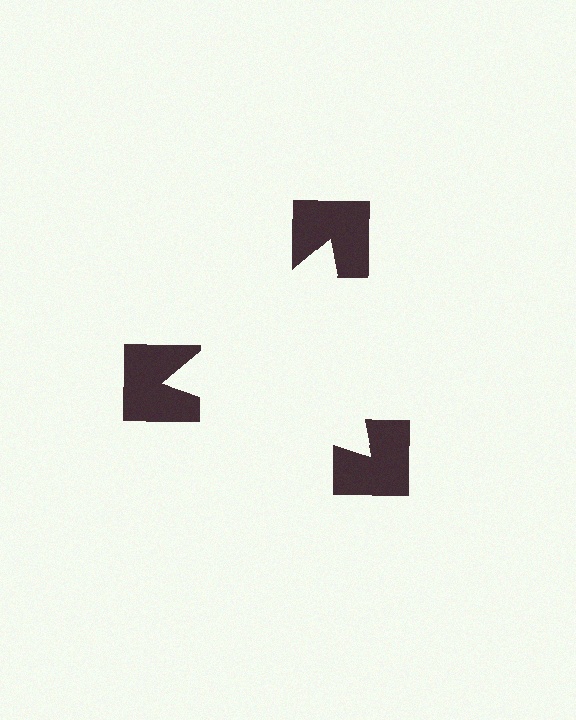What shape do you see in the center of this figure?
An illusory triangle — its edges are inferred from the aligned wedge cuts in the notched squares, not physically drawn.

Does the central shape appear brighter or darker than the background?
It typically appears slightly brighter than the background, even though no actual brightness change is drawn.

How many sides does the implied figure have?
3 sides.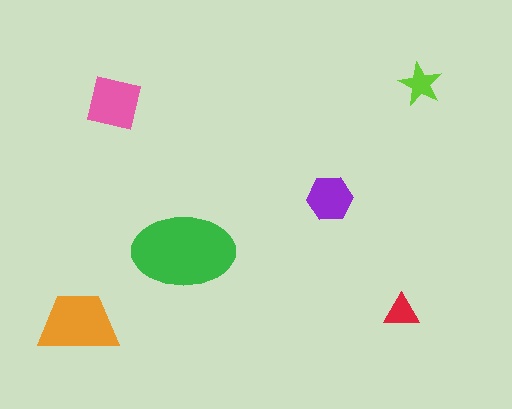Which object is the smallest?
The red triangle.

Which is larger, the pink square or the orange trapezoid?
The orange trapezoid.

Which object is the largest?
The green ellipse.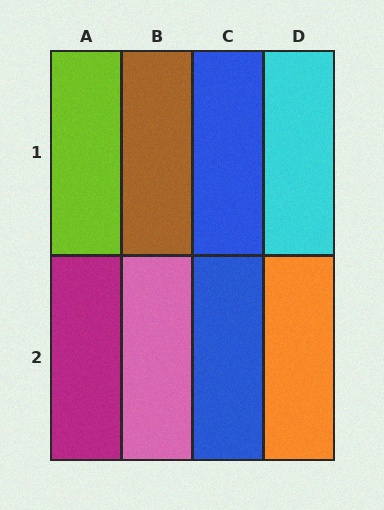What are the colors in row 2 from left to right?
Magenta, pink, blue, orange.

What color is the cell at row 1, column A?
Lime.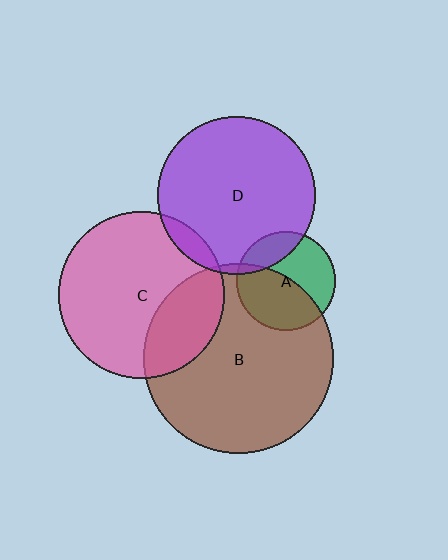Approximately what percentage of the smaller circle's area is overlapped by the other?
Approximately 25%.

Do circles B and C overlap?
Yes.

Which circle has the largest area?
Circle B (brown).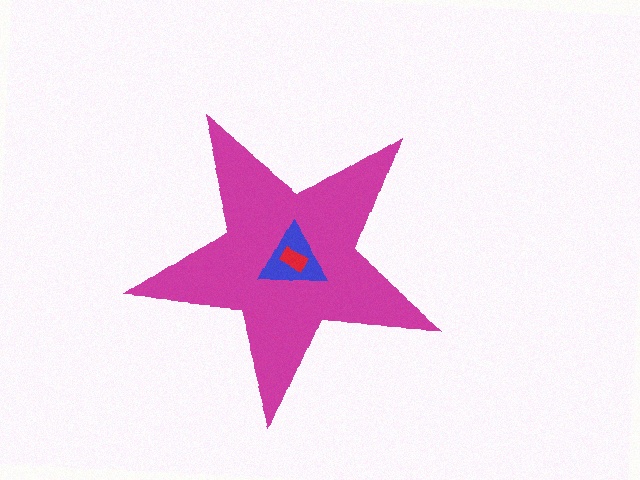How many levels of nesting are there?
3.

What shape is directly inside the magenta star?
The blue triangle.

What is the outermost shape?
The magenta star.